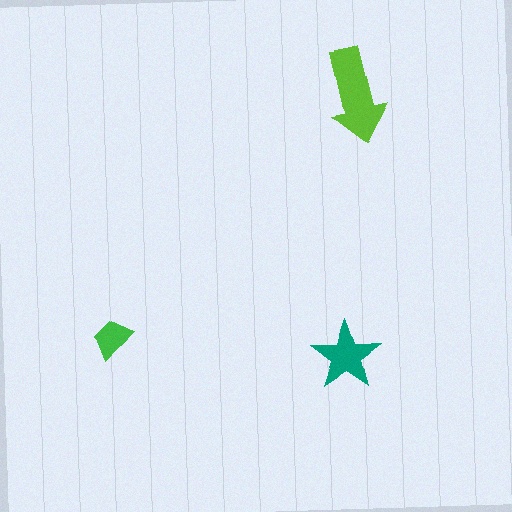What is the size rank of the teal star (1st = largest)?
2nd.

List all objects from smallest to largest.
The green trapezoid, the teal star, the lime arrow.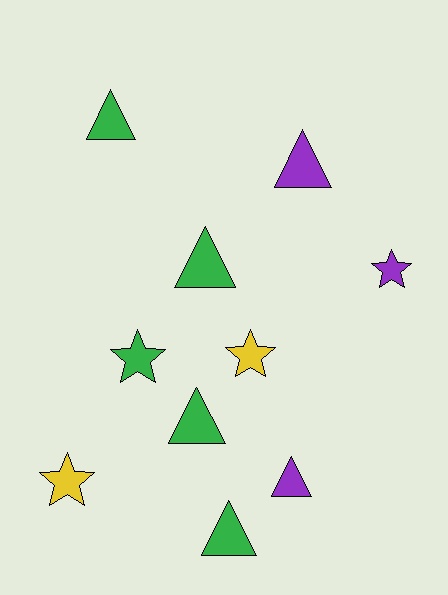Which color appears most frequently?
Green, with 5 objects.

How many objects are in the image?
There are 10 objects.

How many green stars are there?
There is 1 green star.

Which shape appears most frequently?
Triangle, with 6 objects.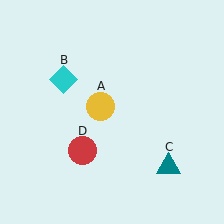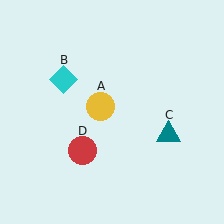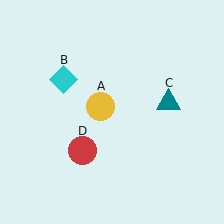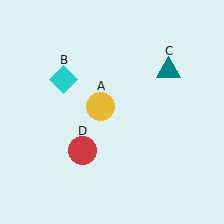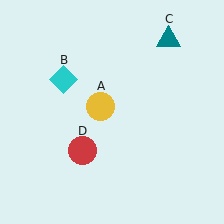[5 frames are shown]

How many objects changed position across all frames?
1 object changed position: teal triangle (object C).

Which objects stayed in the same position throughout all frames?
Yellow circle (object A) and cyan diamond (object B) and red circle (object D) remained stationary.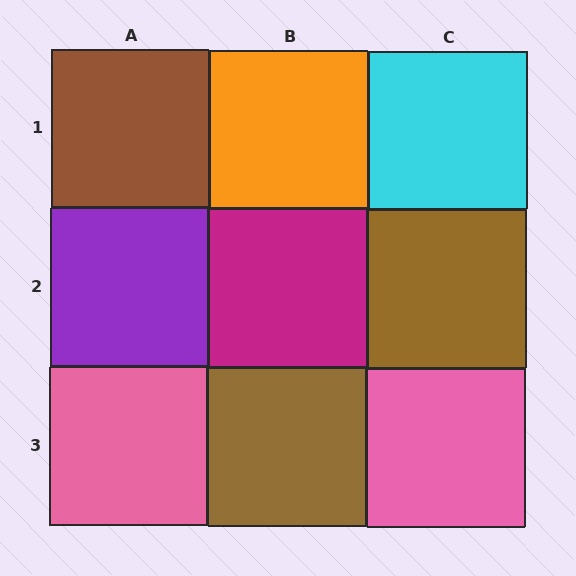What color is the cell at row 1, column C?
Cyan.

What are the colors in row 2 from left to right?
Purple, magenta, brown.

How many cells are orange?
1 cell is orange.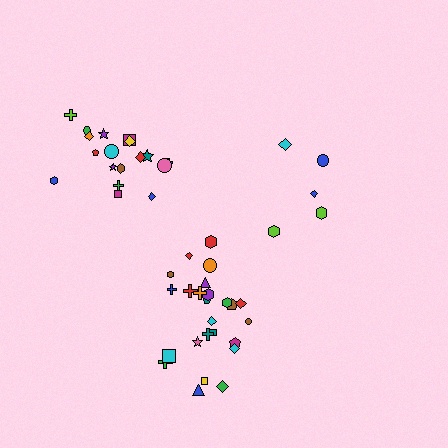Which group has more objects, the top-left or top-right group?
The top-left group.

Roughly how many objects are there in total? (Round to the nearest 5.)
Roughly 50 objects in total.